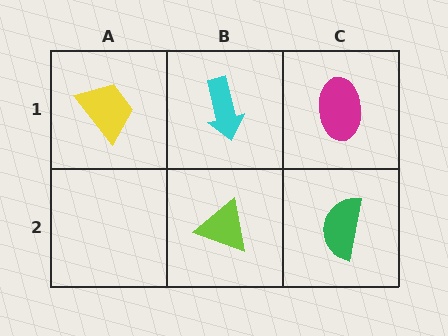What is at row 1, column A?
A yellow trapezoid.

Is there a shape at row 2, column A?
No, that cell is empty.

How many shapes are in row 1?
3 shapes.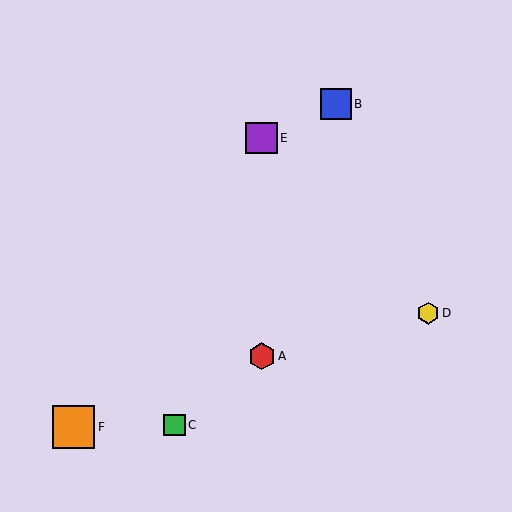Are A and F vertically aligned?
No, A is at x≈262 and F is at x≈73.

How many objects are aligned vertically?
2 objects (A, E) are aligned vertically.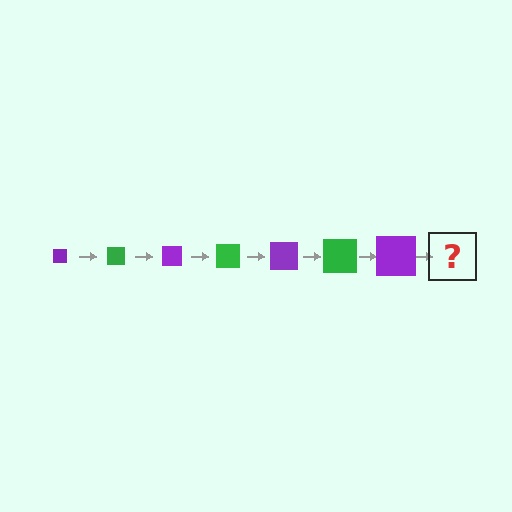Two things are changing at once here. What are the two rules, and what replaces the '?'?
The two rules are that the square grows larger each step and the color cycles through purple and green. The '?' should be a green square, larger than the previous one.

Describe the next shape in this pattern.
It should be a green square, larger than the previous one.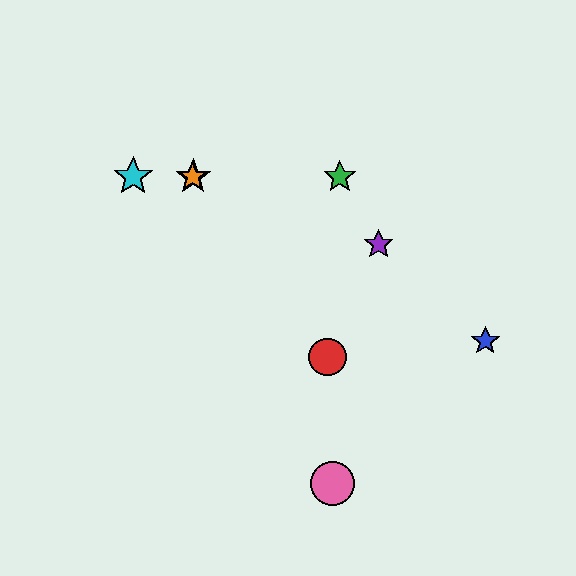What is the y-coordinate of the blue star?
The blue star is at y≈341.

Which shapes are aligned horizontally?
The green star, the yellow star, the orange star, the cyan star are aligned horizontally.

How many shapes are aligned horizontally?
4 shapes (the green star, the yellow star, the orange star, the cyan star) are aligned horizontally.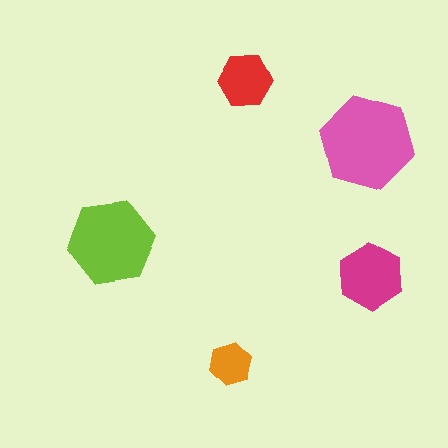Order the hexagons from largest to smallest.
the pink one, the lime one, the magenta one, the red one, the orange one.